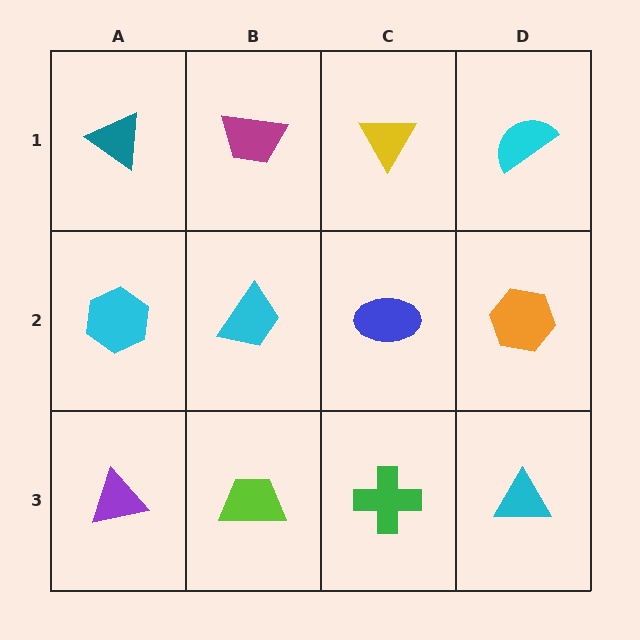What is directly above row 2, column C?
A yellow triangle.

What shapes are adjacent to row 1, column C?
A blue ellipse (row 2, column C), a magenta trapezoid (row 1, column B), a cyan semicircle (row 1, column D).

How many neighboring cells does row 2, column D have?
3.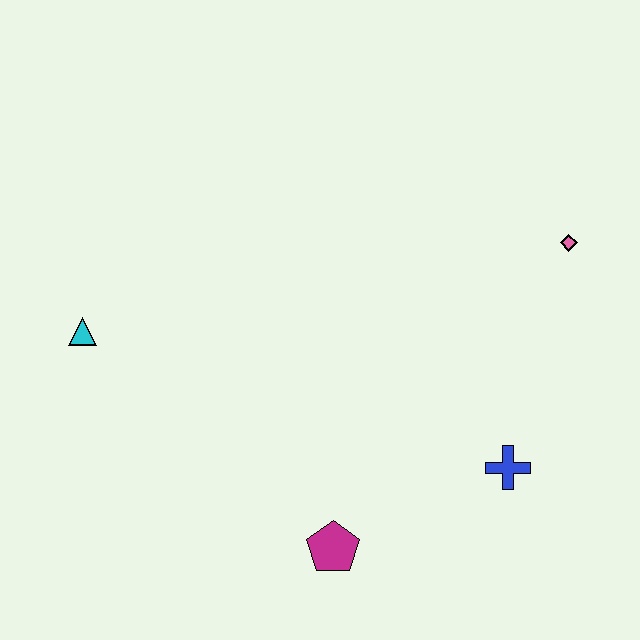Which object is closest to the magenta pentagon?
The blue cross is closest to the magenta pentagon.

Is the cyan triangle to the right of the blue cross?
No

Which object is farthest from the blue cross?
The cyan triangle is farthest from the blue cross.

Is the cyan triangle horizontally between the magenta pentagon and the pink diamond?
No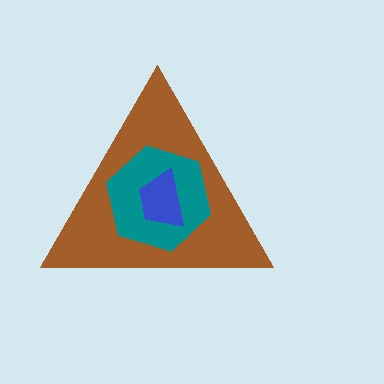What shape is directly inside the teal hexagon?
The blue trapezoid.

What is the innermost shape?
The blue trapezoid.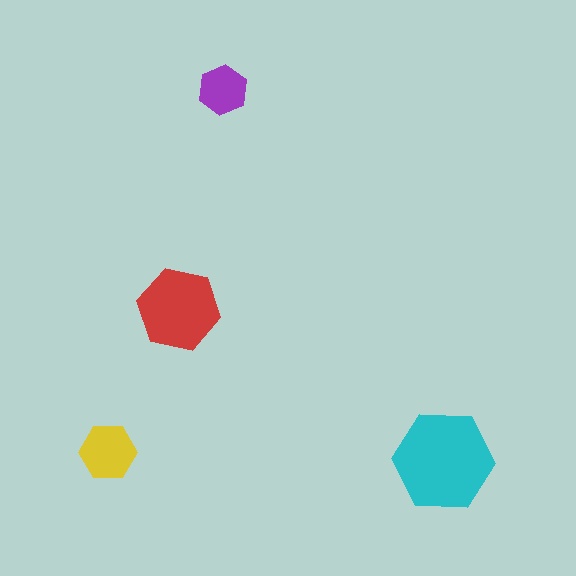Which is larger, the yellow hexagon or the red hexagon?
The red one.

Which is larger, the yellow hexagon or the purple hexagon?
The yellow one.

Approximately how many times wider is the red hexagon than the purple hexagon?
About 1.5 times wider.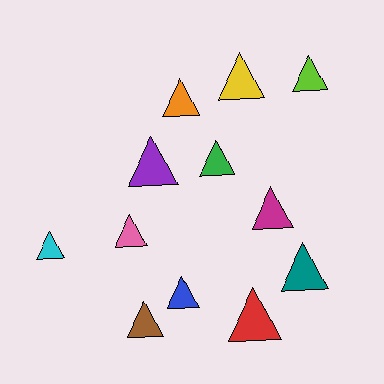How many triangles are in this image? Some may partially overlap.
There are 12 triangles.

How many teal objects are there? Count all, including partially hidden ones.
There is 1 teal object.